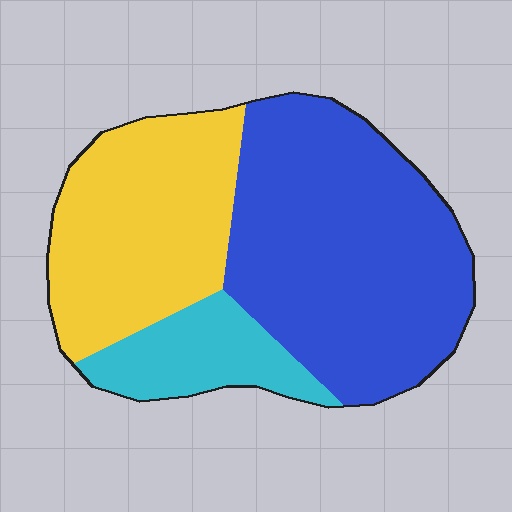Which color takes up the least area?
Cyan, at roughly 15%.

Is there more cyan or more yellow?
Yellow.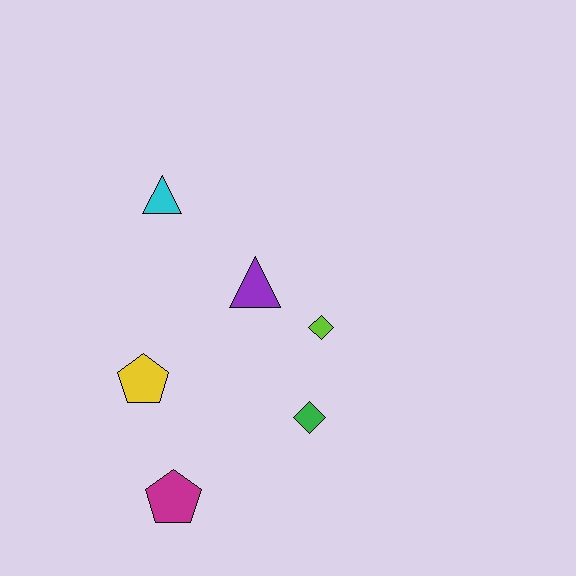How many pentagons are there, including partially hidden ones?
There are 2 pentagons.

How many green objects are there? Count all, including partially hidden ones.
There is 1 green object.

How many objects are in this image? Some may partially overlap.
There are 6 objects.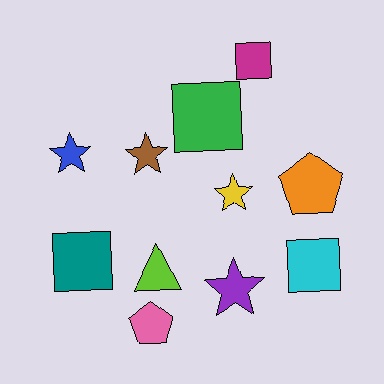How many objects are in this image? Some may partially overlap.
There are 11 objects.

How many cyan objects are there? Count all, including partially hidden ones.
There is 1 cyan object.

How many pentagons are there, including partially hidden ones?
There are 2 pentagons.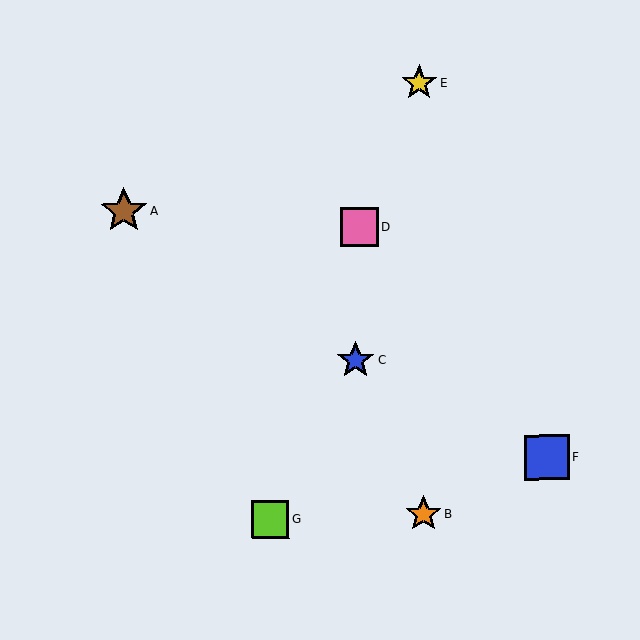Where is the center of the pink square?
The center of the pink square is at (360, 227).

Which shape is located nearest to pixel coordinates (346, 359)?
The blue star (labeled C) at (356, 360) is nearest to that location.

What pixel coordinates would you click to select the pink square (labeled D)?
Click at (360, 227) to select the pink square D.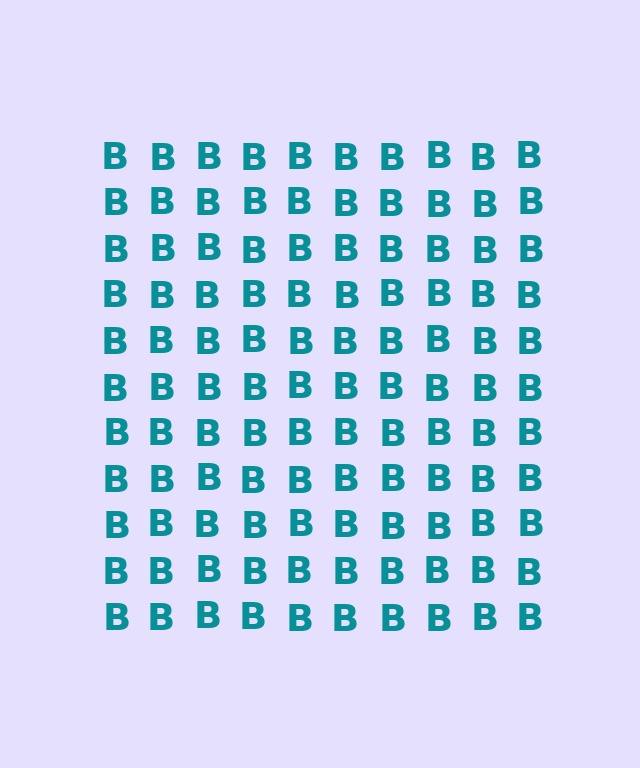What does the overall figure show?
The overall figure shows a square.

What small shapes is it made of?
It is made of small letter B's.